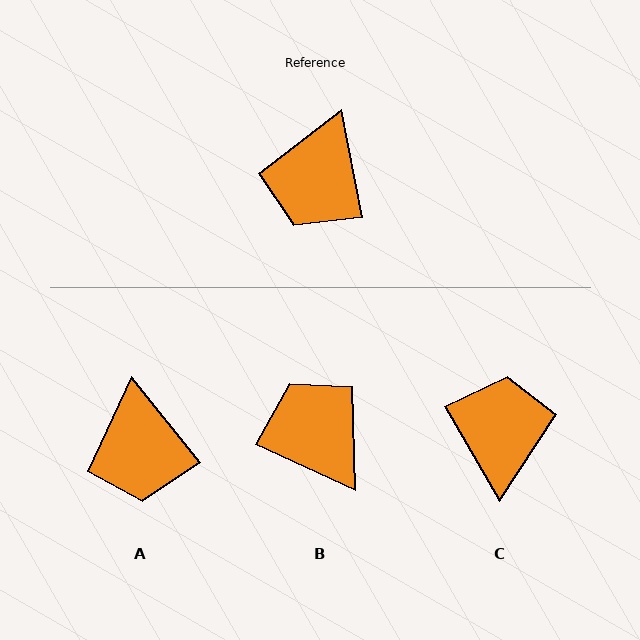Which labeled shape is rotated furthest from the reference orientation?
C, about 161 degrees away.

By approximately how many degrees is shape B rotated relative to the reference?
Approximately 126 degrees clockwise.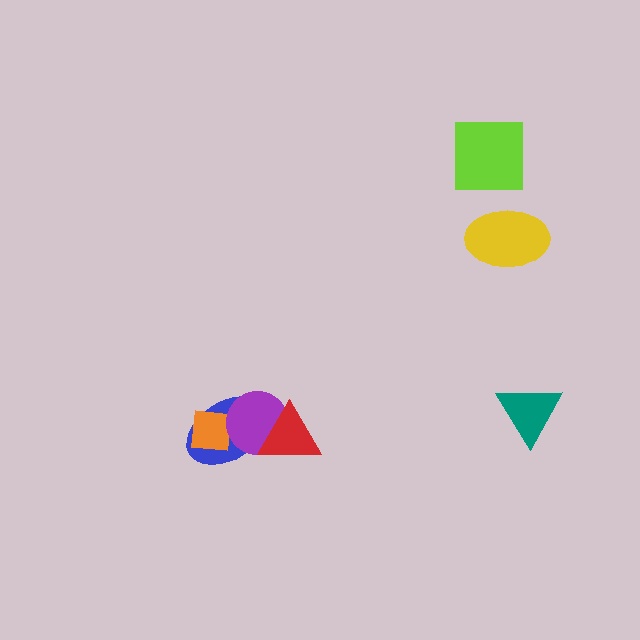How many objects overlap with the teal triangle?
0 objects overlap with the teal triangle.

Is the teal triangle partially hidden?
No, no other shape covers it.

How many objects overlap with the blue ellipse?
3 objects overlap with the blue ellipse.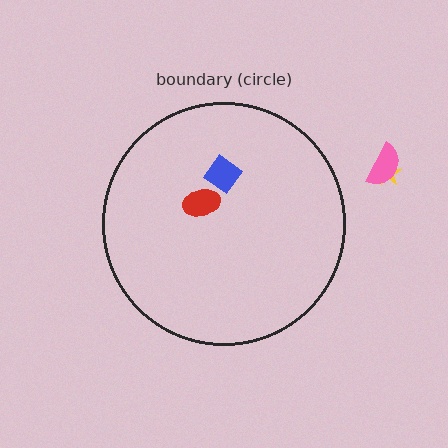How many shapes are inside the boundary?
2 inside, 2 outside.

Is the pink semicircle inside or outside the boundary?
Outside.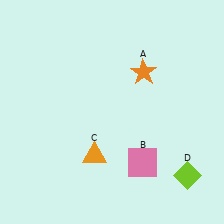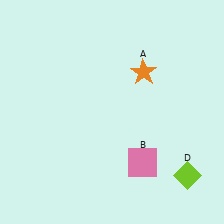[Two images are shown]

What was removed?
The orange triangle (C) was removed in Image 2.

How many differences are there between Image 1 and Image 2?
There is 1 difference between the two images.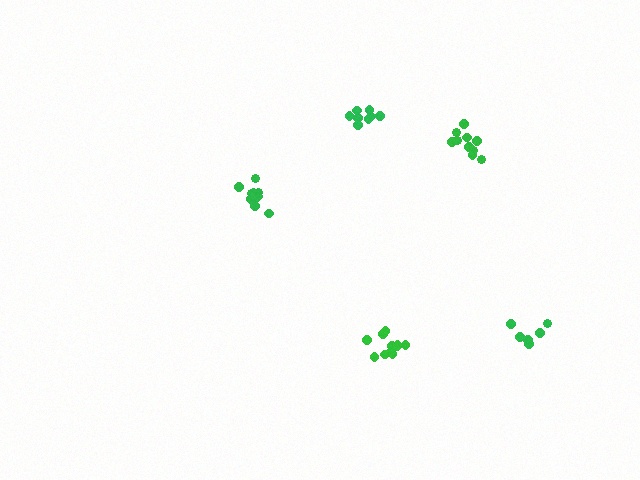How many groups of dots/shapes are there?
There are 5 groups.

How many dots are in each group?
Group 1: 6 dots, Group 2: 8 dots, Group 3: 11 dots, Group 4: 11 dots, Group 5: 10 dots (46 total).